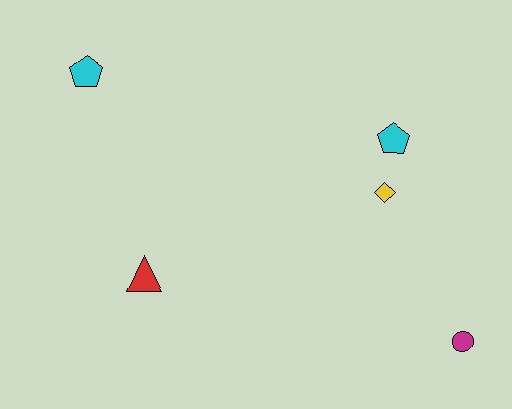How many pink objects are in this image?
There are no pink objects.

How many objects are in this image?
There are 5 objects.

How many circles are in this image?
There is 1 circle.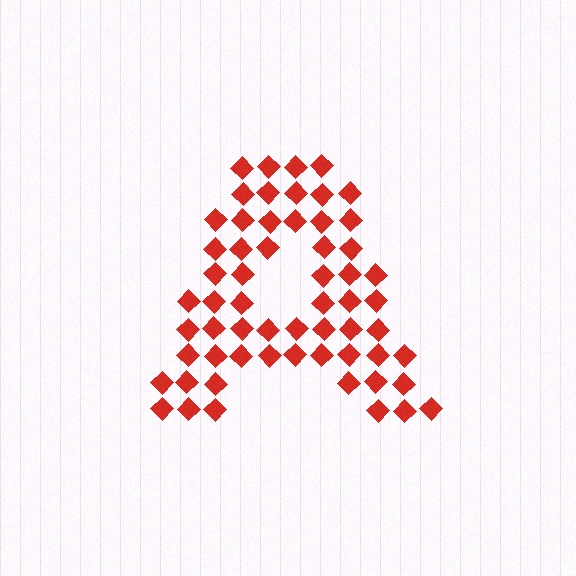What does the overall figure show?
The overall figure shows the letter A.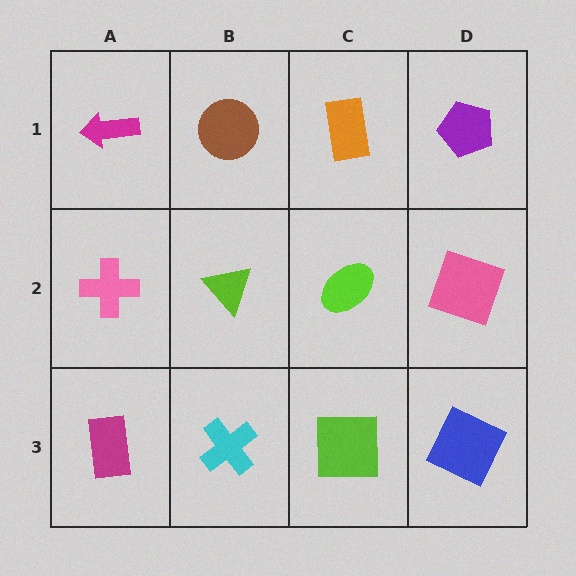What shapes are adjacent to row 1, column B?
A lime triangle (row 2, column B), a magenta arrow (row 1, column A), an orange rectangle (row 1, column C).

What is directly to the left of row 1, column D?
An orange rectangle.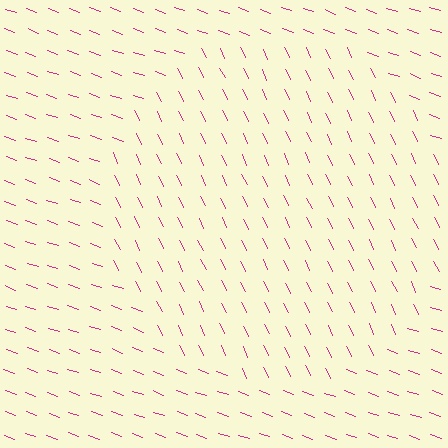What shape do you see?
I see a circle.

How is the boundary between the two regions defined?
The boundary is defined purely by a change in line orientation (approximately 45 degrees difference). All lines are the same color and thickness.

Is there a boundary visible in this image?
Yes, there is a texture boundary formed by a change in line orientation.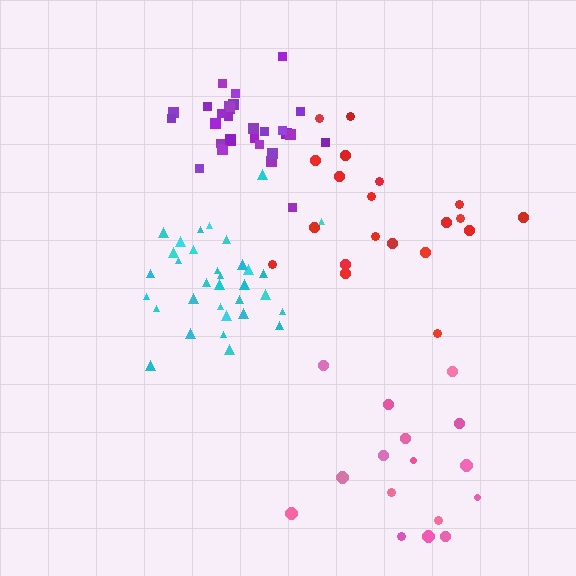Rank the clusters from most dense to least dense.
purple, cyan, red, pink.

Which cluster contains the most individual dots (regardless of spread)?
Cyan (33).